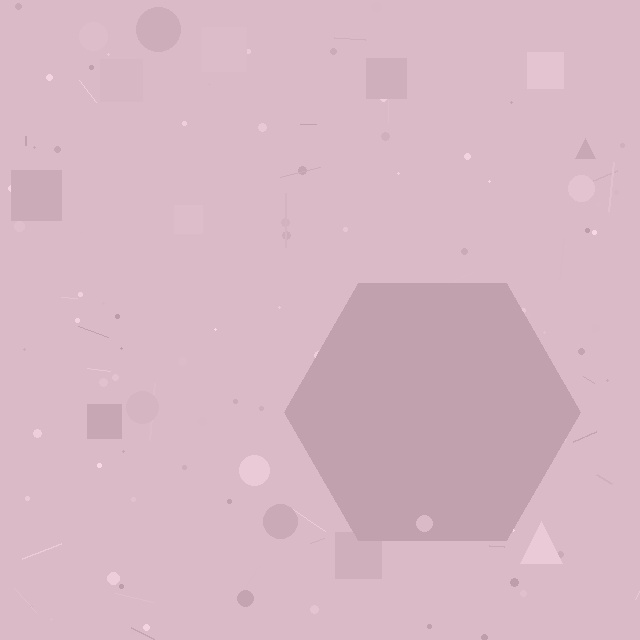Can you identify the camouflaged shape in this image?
The camouflaged shape is a hexagon.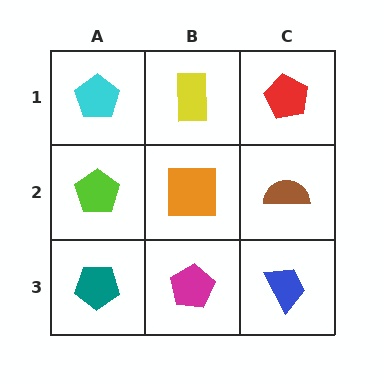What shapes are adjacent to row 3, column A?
A lime pentagon (row 2, column A), a magenta pentagon (row 3, column B).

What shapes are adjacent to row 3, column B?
An orange square (row 2, column B), a teal pentagon (row 3, column A), a blue trapezoid (row 3, column C).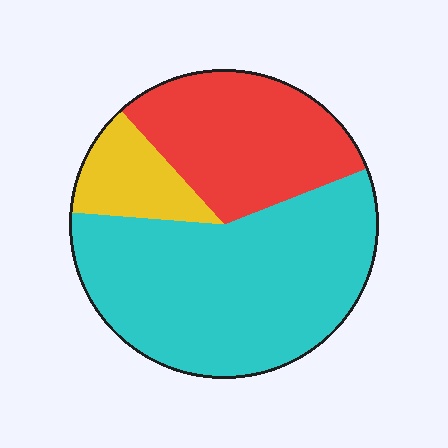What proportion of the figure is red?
Red takes up about one third (1/3) of the figure.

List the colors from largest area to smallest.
From largest to smallest: cyan, red, yellow.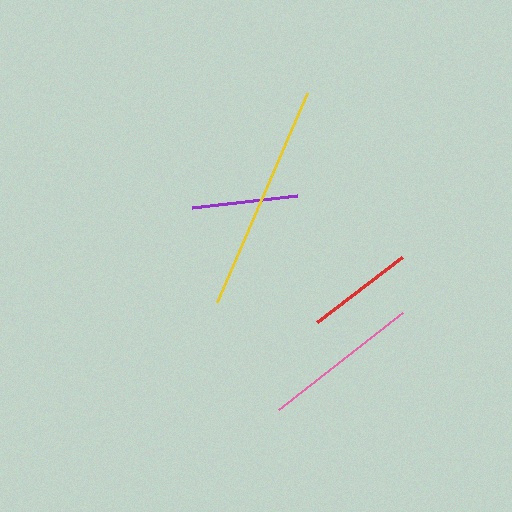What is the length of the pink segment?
The pink segment is approximately 157 pixels long.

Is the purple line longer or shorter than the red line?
The red line is longer than the purple line.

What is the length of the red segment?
The red segment is approximately 107 pixels long.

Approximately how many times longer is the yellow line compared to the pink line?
The yellow line is approximately 1.4 times the length of the pink line.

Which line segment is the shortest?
The purple line is the shortest at approximately 105 pixels.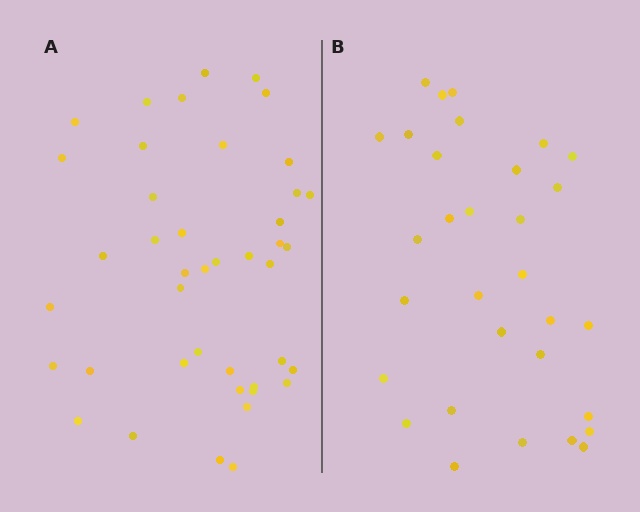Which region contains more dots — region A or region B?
Region A (the left region) has more dots.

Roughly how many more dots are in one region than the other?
Region A has roughly 12 or so more dots than region B.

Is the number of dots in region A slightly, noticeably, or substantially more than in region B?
Region A has noticeably more, but not dramatically so. The ratio is roughly 1.4 to 1.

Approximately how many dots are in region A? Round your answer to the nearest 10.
About 40 dots. (The exact count is 42, which rounds to 40.)